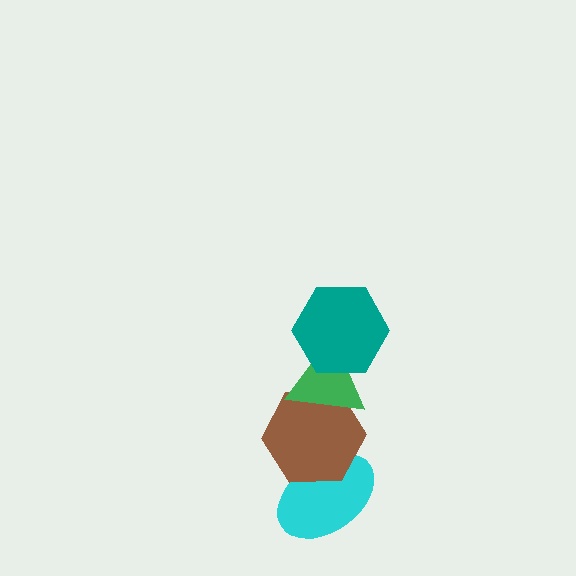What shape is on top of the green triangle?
The teal hexagon is on top of the green triangle.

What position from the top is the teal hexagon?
The teal hexagon is 1st from the top.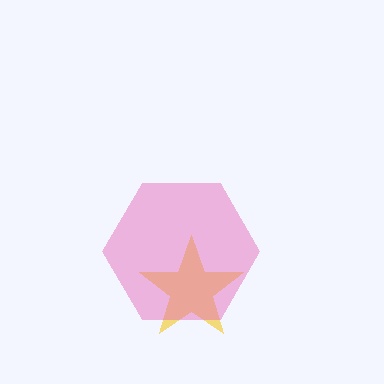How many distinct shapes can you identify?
There are 2 distinct shapes: a yellow star, a pink hexagon.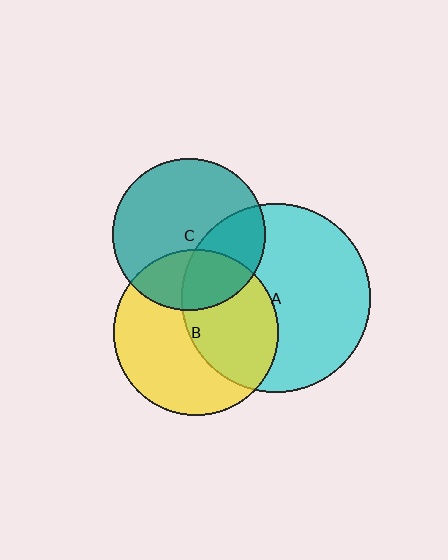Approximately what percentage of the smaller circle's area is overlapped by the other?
Approximately 45%.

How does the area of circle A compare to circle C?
Approximately 1.5 times.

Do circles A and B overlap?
Yes.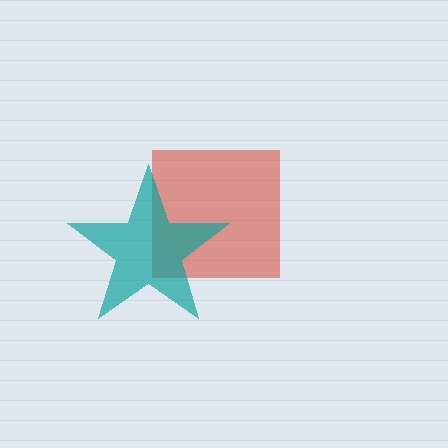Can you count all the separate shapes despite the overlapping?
Yes, there are 2 separate shapes.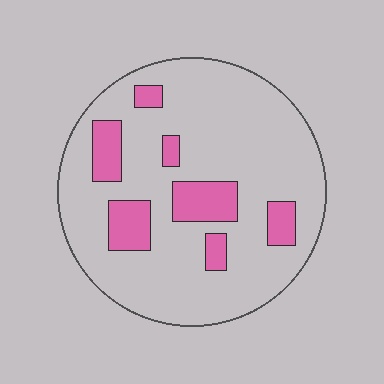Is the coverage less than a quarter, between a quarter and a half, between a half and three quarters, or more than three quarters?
Less than a quarter.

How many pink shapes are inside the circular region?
7.